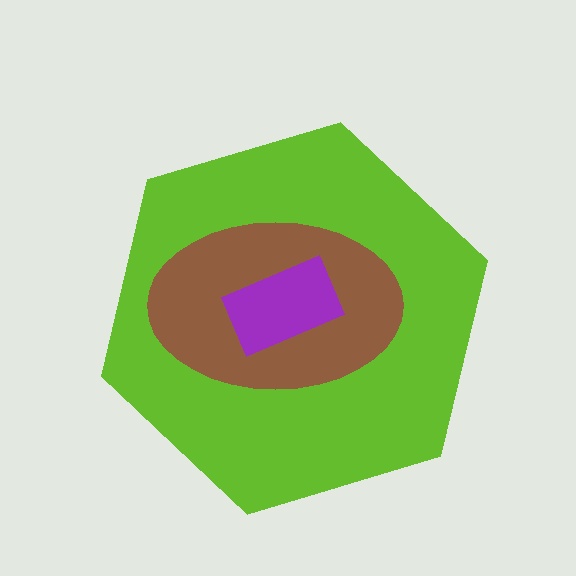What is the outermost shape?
The lime hexagon.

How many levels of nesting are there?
3.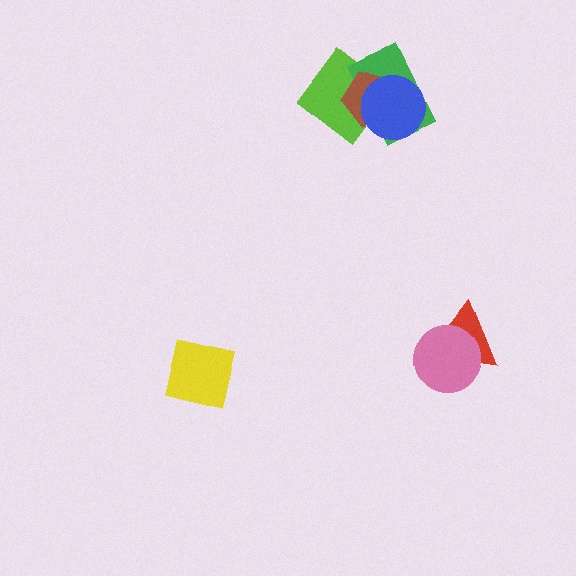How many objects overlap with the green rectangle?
3 objects overlap with the green rectangle.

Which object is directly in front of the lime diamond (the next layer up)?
The green rectangle is directly in front of the lime diamond.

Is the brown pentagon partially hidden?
Yes, it is partially covered by another shape.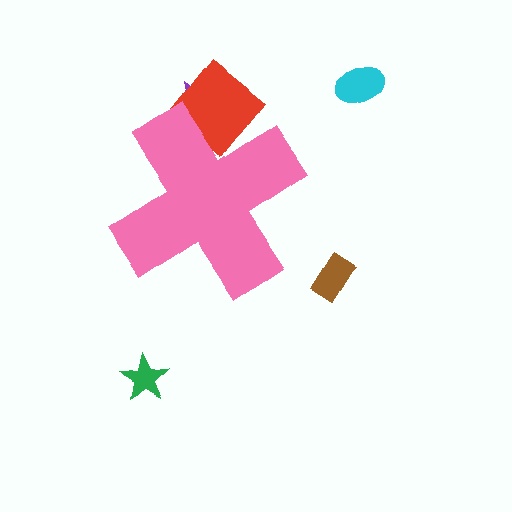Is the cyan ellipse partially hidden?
No, the cyan ellipse is fully visible.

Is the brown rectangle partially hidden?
No, the brown rectangle is fully visible.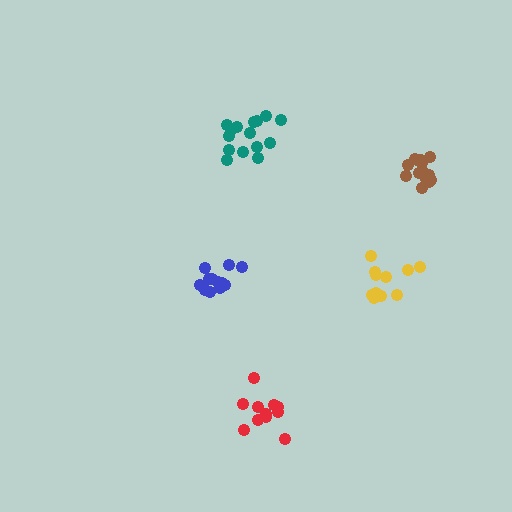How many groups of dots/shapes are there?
There are 5 groups.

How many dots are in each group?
Group 1: 12 dots, Group 2: 15 dots, Group 3: 15 dots, Group 4: 11 dots, Group 5: 12 dots (65 total).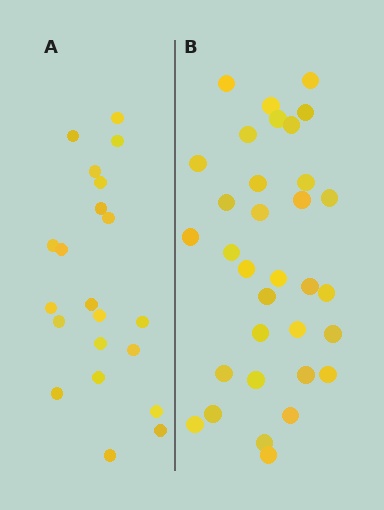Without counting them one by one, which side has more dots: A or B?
Region B (the right region) has more dots.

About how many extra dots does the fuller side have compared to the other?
Region B has roughly 12 or so more dots than region A.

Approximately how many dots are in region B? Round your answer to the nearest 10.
About 30 dots. (The exact count is 33, which rounds to 30.)